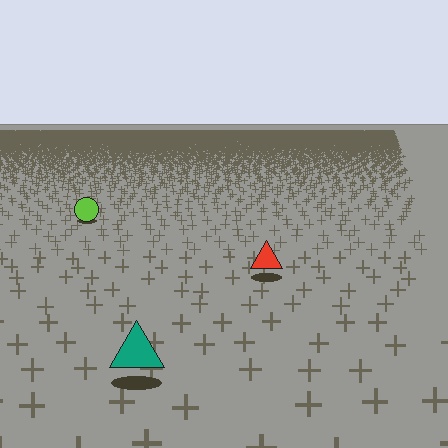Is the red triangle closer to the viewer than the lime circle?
Yes. The red triangle is closer — you can tell from the texture gradient: the ground texture is coarser near it.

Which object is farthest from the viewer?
The lime circle is farthest from the viewer. It appears smaller and the ground texture around it is denser.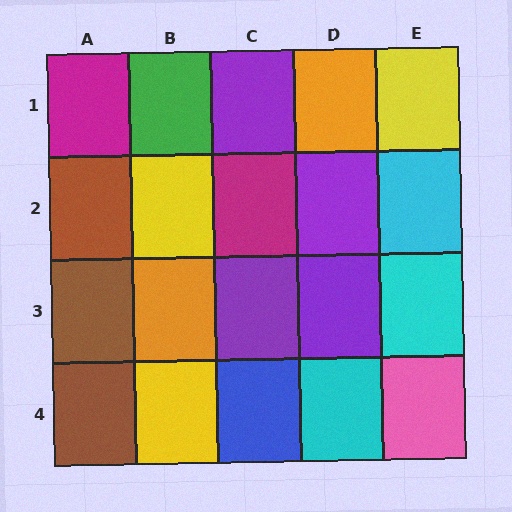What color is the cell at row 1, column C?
Purple.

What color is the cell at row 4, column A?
Brown.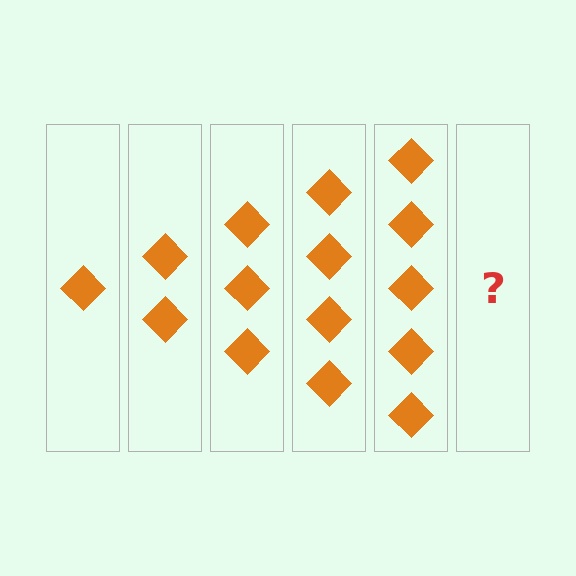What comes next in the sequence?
The next element should be 6 diamonds.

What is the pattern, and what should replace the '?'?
The pattern is that each step adds one more diamond. The '?' should be 6 diamonds.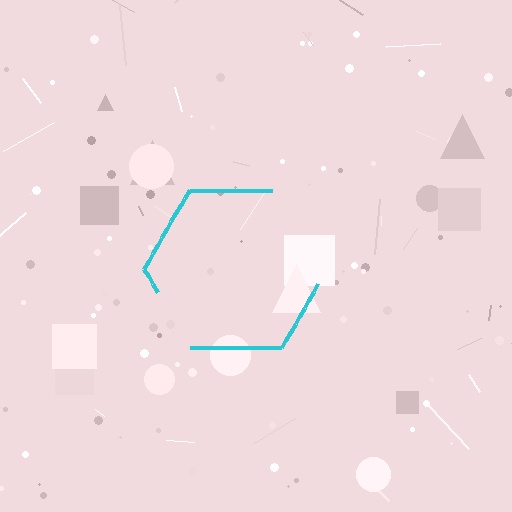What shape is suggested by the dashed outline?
The dashed outline suggests a hexagon.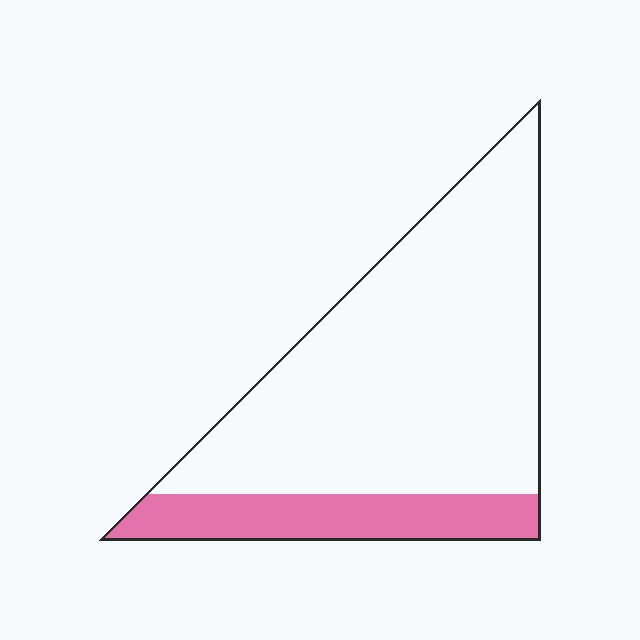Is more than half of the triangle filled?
No.